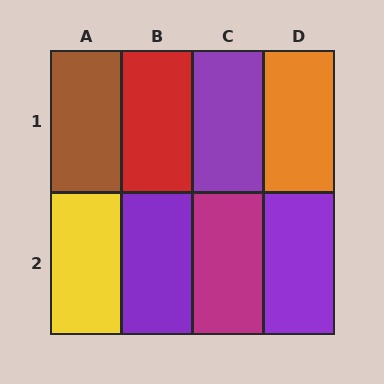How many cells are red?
1 cell is red.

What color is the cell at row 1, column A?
Brown.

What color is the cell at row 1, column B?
Red.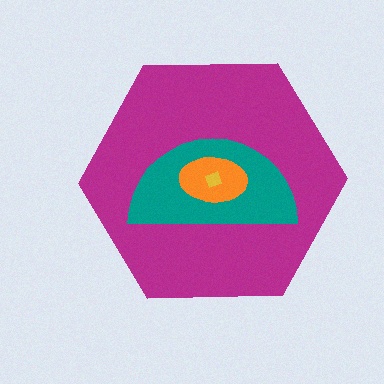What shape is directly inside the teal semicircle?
The orange ellipse.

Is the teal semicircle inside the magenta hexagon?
Yes.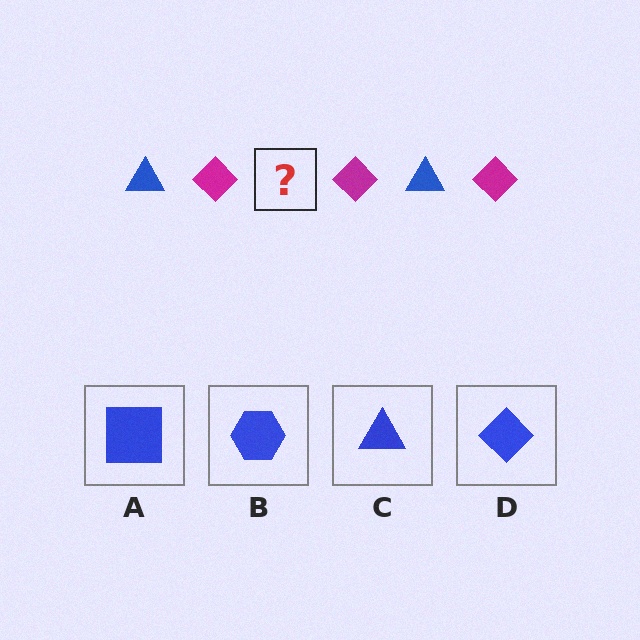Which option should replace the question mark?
Option C.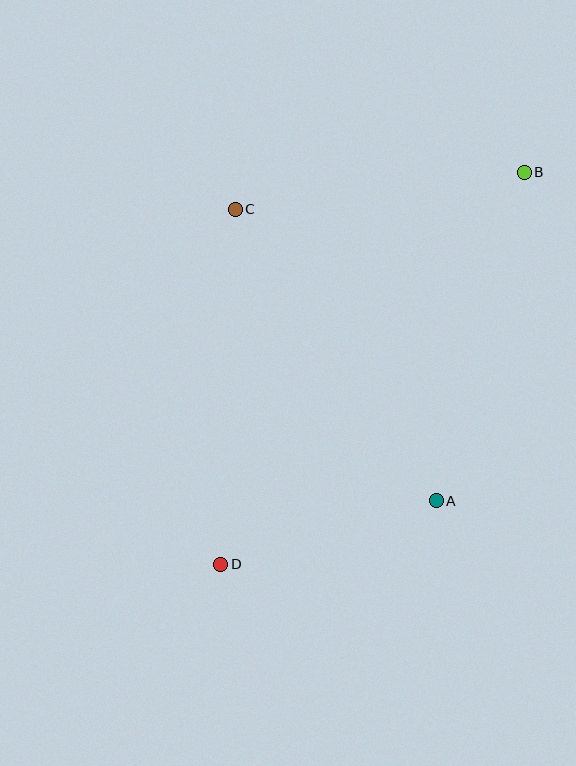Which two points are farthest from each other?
Points B and D are farthest from each other.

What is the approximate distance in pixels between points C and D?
The distance between C and D is approximately 355 pixels.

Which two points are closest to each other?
Points A and D are closest to each other.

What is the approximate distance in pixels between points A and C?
The distance between A and C is approximately 354 pixels.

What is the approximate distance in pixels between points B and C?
The distance between B and C is approximately 292 pixels.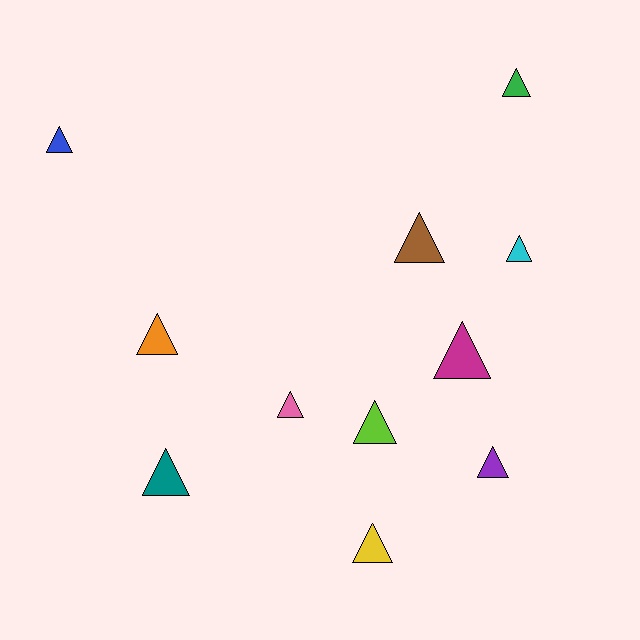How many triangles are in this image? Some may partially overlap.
There are 11 triangles.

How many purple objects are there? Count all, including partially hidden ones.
There is 1 purple object.